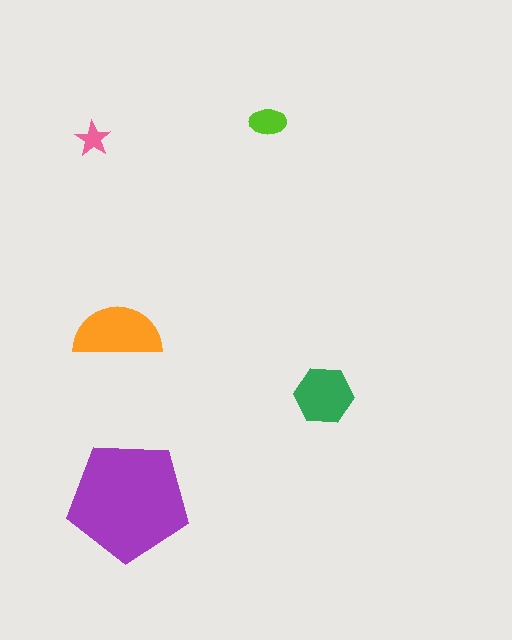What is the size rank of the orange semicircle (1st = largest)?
2nd.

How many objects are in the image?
There are 5 objects in the image.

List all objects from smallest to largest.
The pink star, the lime ellipse, the green hexagon, the orange semicircle, the purple pentagon.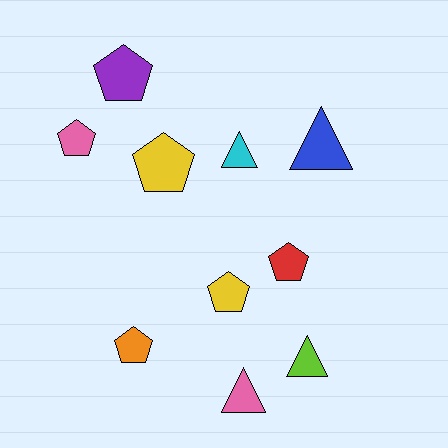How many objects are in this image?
There are 10 objects.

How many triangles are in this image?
There are 4 triangles.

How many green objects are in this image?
There are no green objects.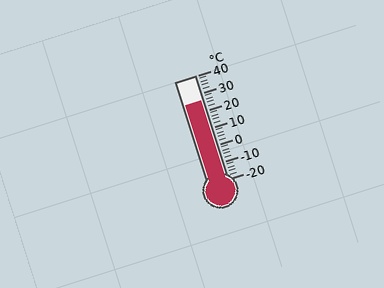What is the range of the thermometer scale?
The thermometer scale ranges from -20°C to 40°C.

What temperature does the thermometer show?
The thermometer shows approximately 26°C.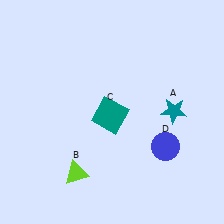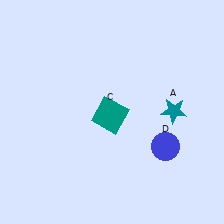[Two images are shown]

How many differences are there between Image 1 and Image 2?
There is 1 difference between the two images.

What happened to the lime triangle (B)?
The lime triangle (B) was removed in Image 2. It was in the bottom-left area of Image 1.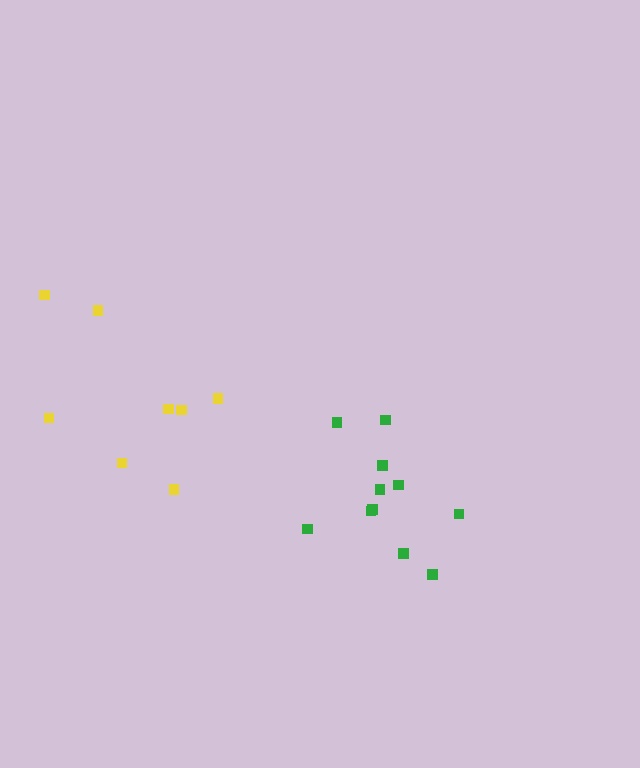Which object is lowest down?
The green cluster is bottommost.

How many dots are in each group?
Group 1: 11 dots, Group 2: 8 dots (19 total).